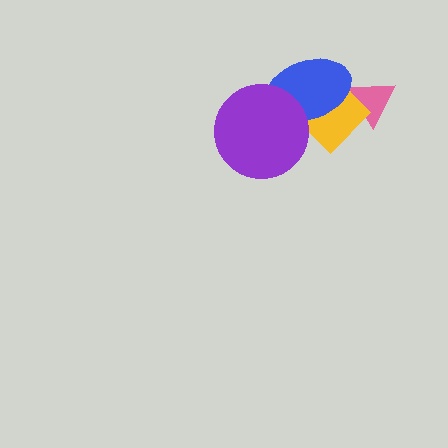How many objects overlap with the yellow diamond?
3 objects overlap with the yellow diamond.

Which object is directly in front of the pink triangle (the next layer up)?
The yellow diamond is directly in front of the pink triangle.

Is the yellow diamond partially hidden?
Yes, it is partially covered by another shape.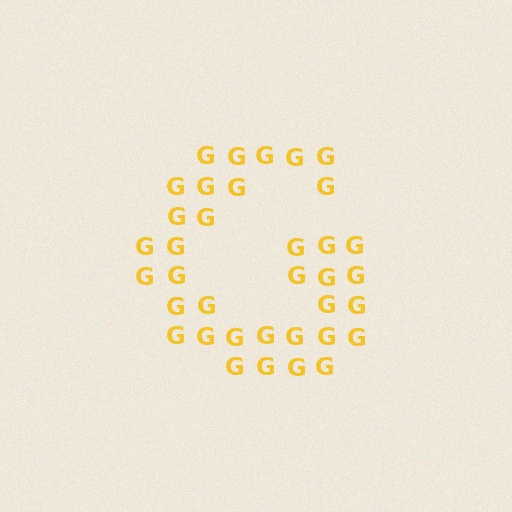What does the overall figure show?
The overall figure shows the letter G.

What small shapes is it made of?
It is made of small letter G's.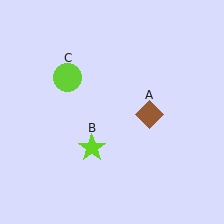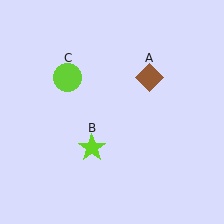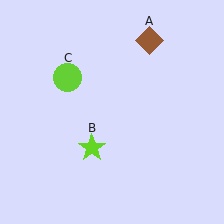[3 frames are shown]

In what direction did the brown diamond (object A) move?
The brown diamond (object A) moved up.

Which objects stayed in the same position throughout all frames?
Lime star (object B) and lime circle (object C) remained stationary.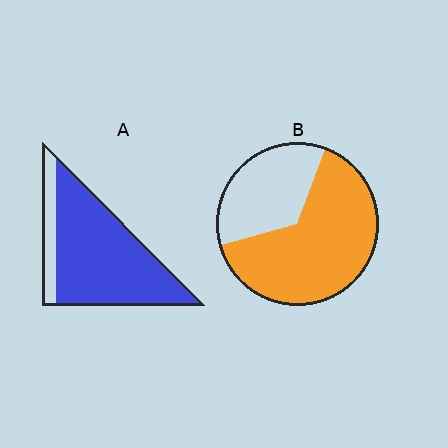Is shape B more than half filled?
Yes.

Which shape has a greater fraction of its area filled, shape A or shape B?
Shape A.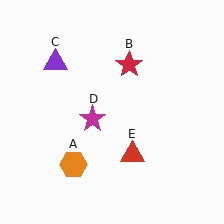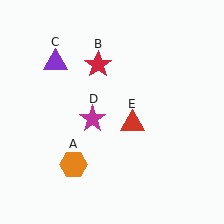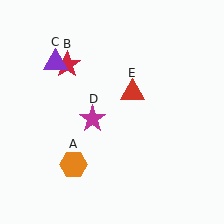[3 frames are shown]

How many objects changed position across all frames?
2 objects changed position: red star (object B), red triangle (object E).